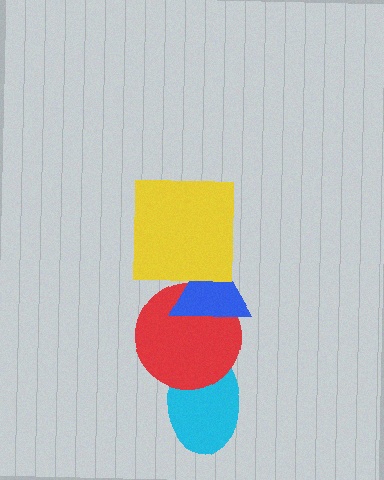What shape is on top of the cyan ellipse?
The red circle is on top of the cyan ellipse.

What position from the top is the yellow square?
The yellow square is 1st from the top.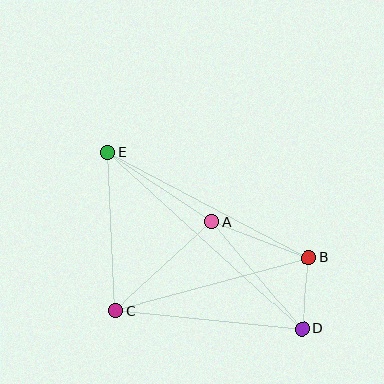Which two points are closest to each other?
Points B and D are closest to each other.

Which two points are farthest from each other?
Points D and E are farthest from each other.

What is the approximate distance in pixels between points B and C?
The distance between B and C is approximately 201 pixels.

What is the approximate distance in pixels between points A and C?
The distance between A and C is approximately 132 pixels.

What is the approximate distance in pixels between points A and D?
The distance between A and D is approximately 140 pixels.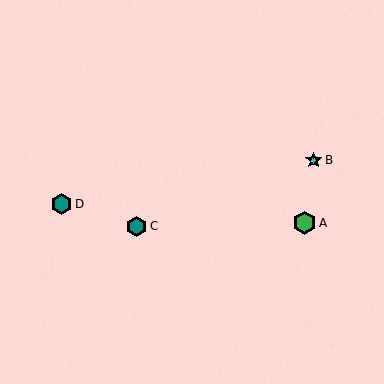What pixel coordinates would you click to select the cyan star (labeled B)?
Click at (314, 160) to select the cyan star B.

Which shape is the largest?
The green hexagon (labeled A) is the largest.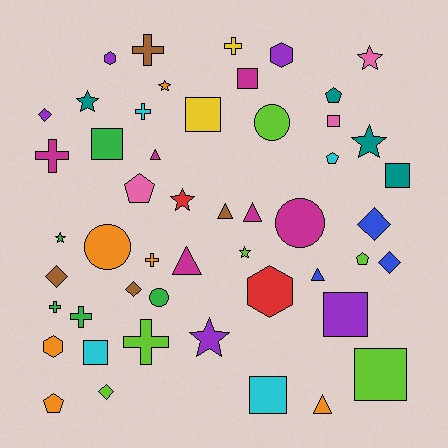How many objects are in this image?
There are 50 objects.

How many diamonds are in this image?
There are 6 diamonds.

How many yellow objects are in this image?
There are 2 yellow objects.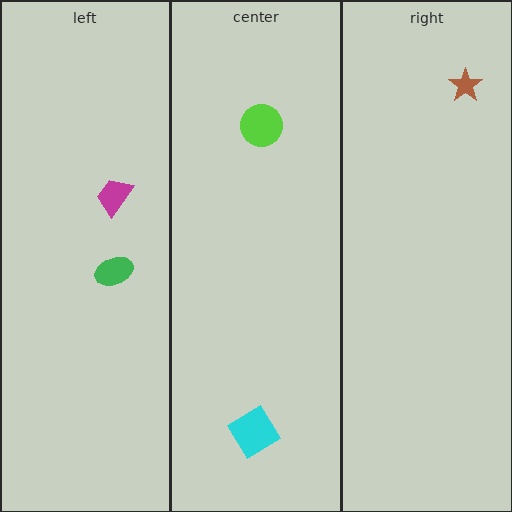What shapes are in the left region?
The magenta trapezoid, the green ellipse.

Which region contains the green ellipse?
The left region.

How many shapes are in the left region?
2.